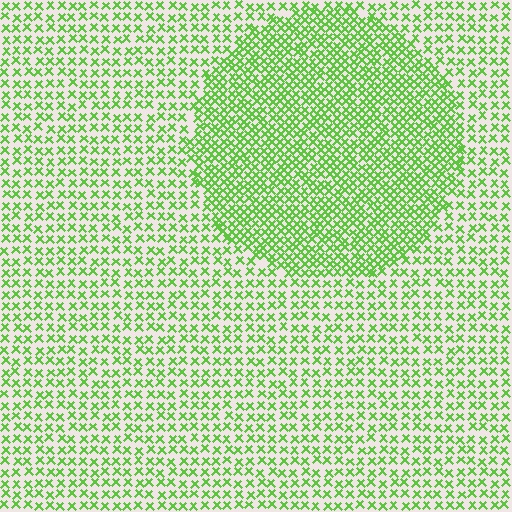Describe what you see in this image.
The image contains small lime elements arranged at two different densities. A circle-shaped region is visible where the elements are more densely packed than the surrounding area.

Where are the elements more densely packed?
The elements are more densely packed inside the circle boundary.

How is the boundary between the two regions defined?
The boundary is defined by a change in element density (approximately 1.9x ratio). All elements are the same color, size, and shape.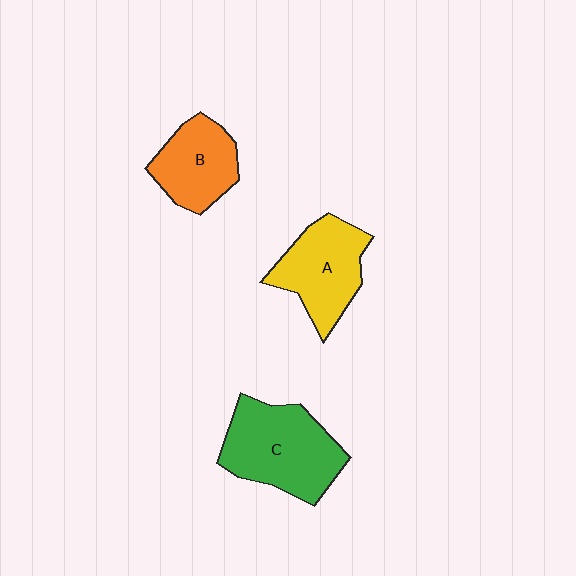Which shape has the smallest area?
Shape B (orange).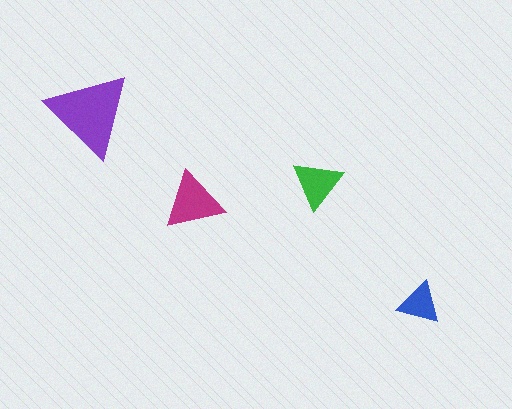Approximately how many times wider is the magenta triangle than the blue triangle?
About 1.5 times wider.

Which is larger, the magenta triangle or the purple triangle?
The purple one.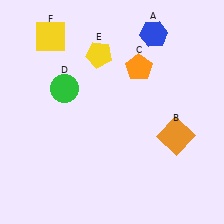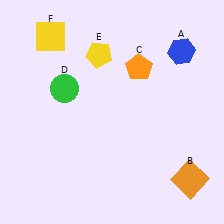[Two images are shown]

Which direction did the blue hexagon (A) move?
The blue hexagon (A) moved right.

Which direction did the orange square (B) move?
The orange square (B) moved down.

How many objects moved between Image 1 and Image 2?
2 objects moved between the two images.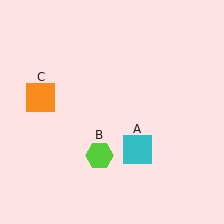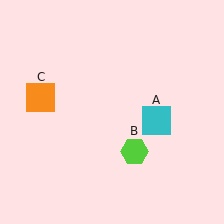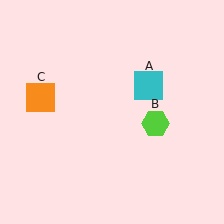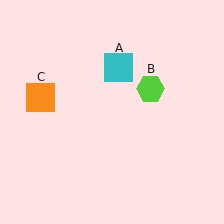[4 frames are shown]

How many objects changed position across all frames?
2 objects changed position: cyan square (object A), lime hexagon (object B).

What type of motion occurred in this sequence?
The cyan square (object A), lime hexagon (object B) rotated counterclockwise around the center of the scene.